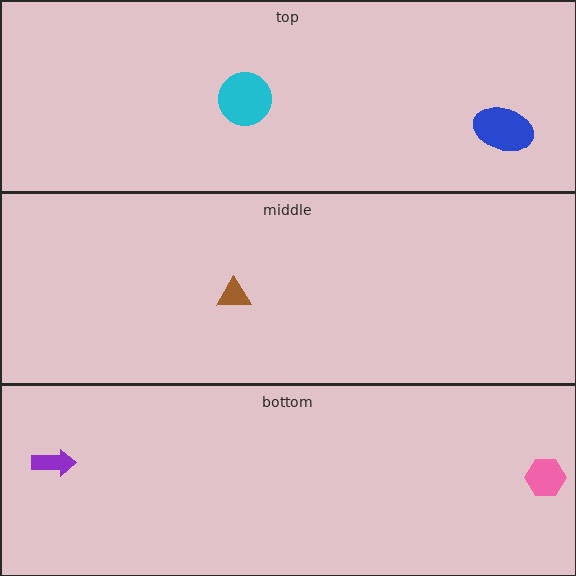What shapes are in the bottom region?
The pink hexagon, the purple arrow.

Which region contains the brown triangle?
The middle region.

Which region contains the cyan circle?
The top region.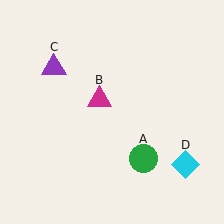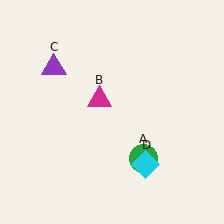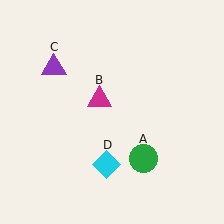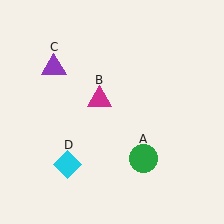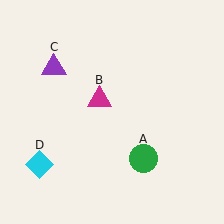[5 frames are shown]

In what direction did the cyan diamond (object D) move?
The cyan diamond (object D) moved left.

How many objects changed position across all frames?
1 object changed position: cyan diamond (object D).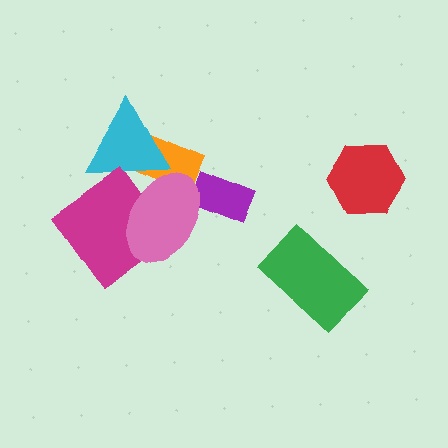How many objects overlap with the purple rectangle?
1 object overlaps with the purple rectangle.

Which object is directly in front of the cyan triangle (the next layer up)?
The magenta diamond is directly in front of the cyan triangle.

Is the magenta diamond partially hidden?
Yes, it is partially covered by another shape.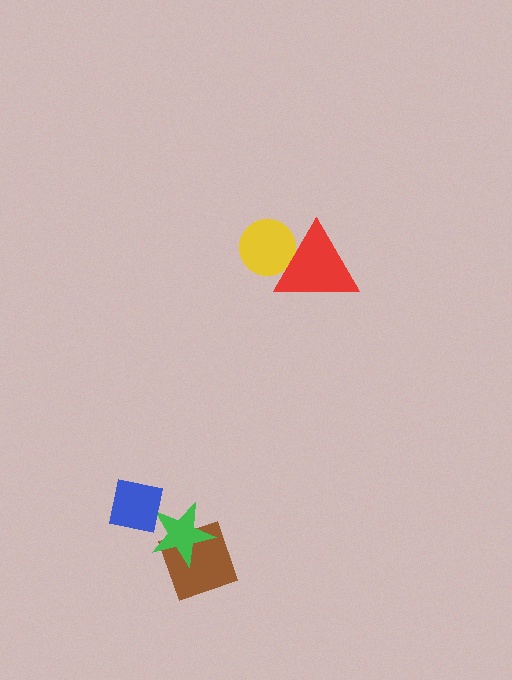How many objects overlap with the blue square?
1 object overlaps with the blue square.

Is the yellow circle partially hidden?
Yes, it is partially covered by another shape.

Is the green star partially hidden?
Yes, it is partially covered by another shape.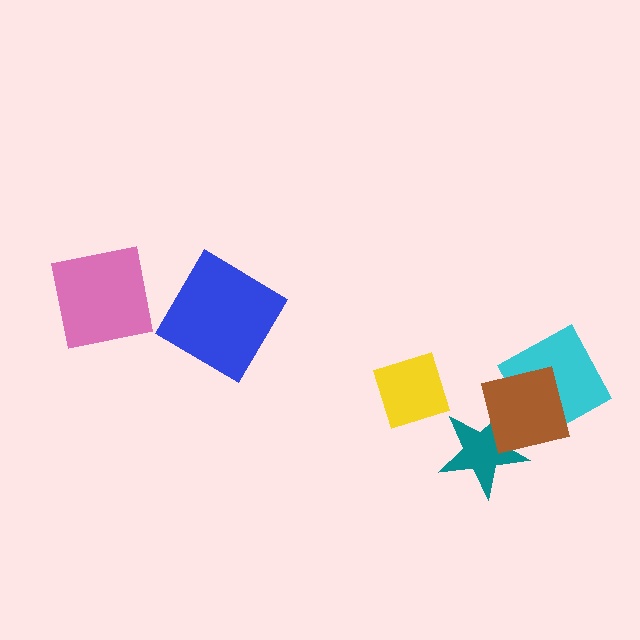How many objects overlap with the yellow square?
0 objects overlap with the yellow square.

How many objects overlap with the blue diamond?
0 objects overlap with the blue diamond.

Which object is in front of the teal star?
The brown square is in front of the teal star.